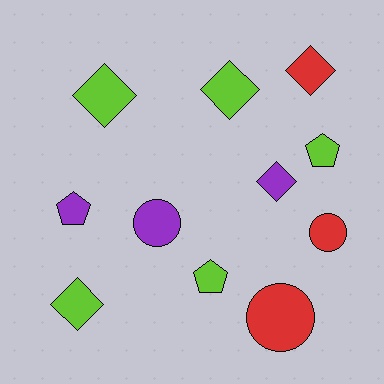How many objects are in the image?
There are 11 objects.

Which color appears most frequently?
Lime, with 5 objects.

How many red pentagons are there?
There are no red pentagons.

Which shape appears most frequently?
Diamond, with 5 objects.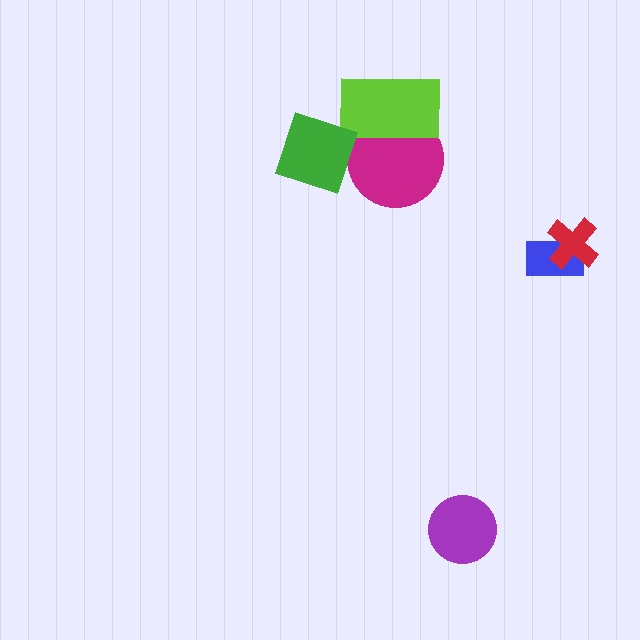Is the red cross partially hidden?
No, no other shape covers it.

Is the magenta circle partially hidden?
Yes, it is partially covered by another shape.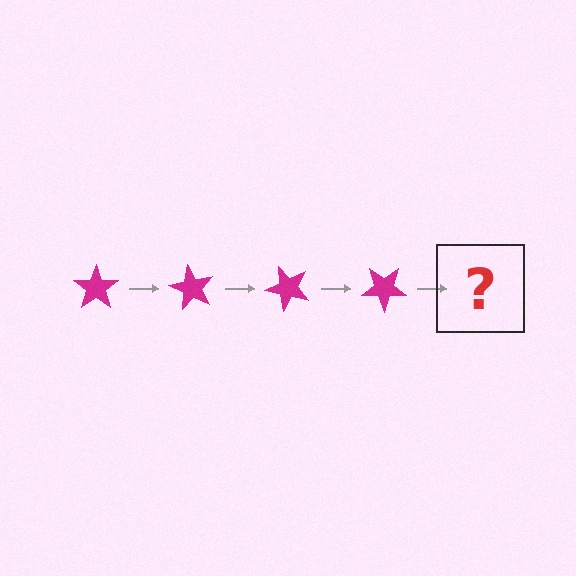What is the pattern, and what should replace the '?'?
The pattern is that the star rotates 60 degrees each step. The '?' should be a magenta star rotated 240 degrees.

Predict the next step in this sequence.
The next step is a magenta star rotated 240 degrees.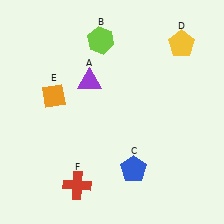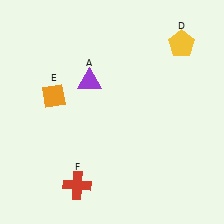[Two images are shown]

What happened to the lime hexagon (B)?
The lime hexagon (B) was removed in Image 2. It was in the top-left area of Image 1.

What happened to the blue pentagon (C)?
The blue pentagon (C) was removed in Image 2. It was in the bottom-right area of Image 1.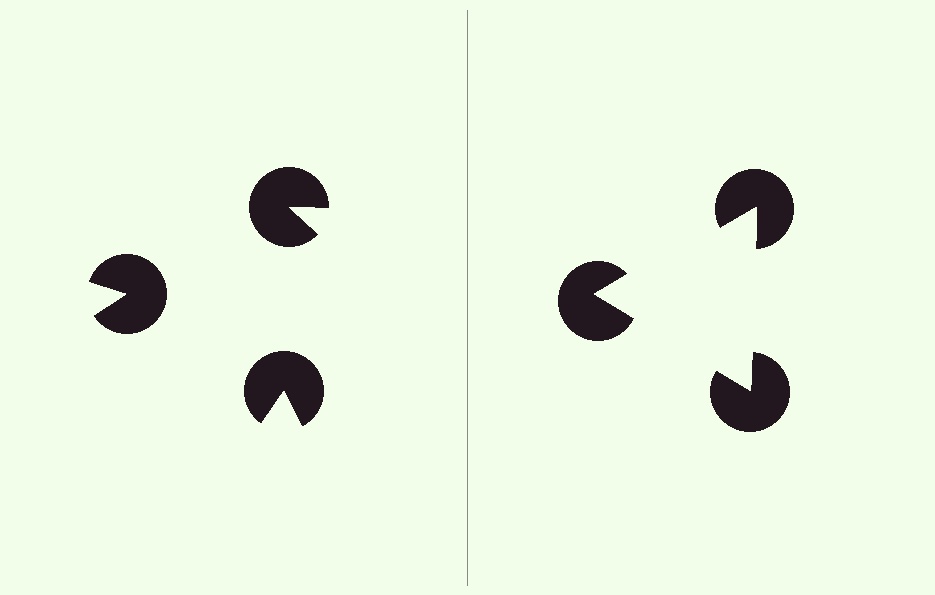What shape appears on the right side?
An illusory triangle.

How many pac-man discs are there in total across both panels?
6 — 3 on each side.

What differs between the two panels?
The pac-man discs are positioned identically on both sides; only the wedge orientations differ. On the right they align to a triangle; on the left they are misaligned.